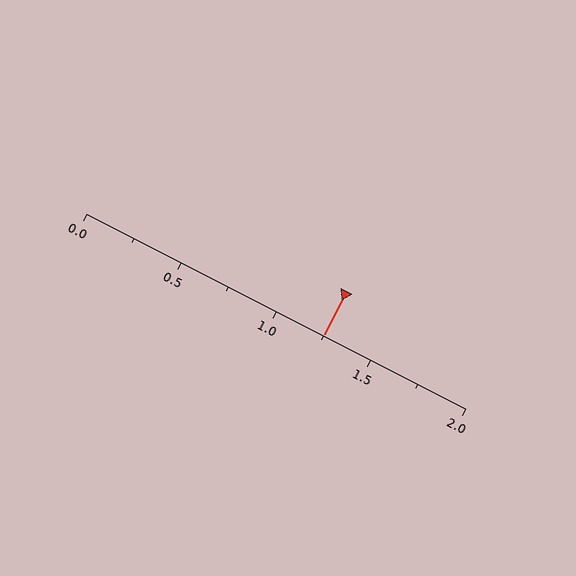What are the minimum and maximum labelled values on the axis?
The axis runs from 0.0 to 2.0.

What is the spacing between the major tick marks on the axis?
The major ticks are spaced 0.5 apart.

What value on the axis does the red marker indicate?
The marker indicates approximately 1.25.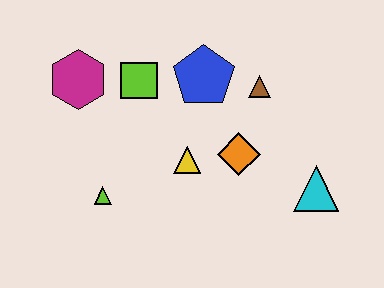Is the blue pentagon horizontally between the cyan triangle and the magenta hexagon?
Yes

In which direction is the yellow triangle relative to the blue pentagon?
The yellow triangle is below the blue pentagon.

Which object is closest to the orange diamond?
The yellow triangle is closest to the orange diamond.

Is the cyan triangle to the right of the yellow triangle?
Yes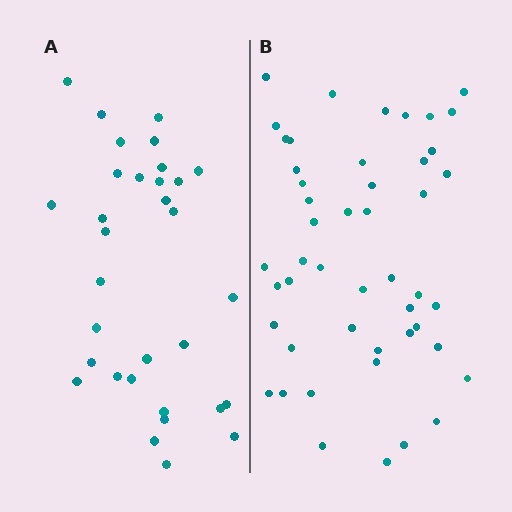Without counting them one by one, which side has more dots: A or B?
Region B (the right region) has more dots.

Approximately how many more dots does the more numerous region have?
Region B has approximately 15 more dots than region A.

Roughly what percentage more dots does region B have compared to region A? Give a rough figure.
About 50% more.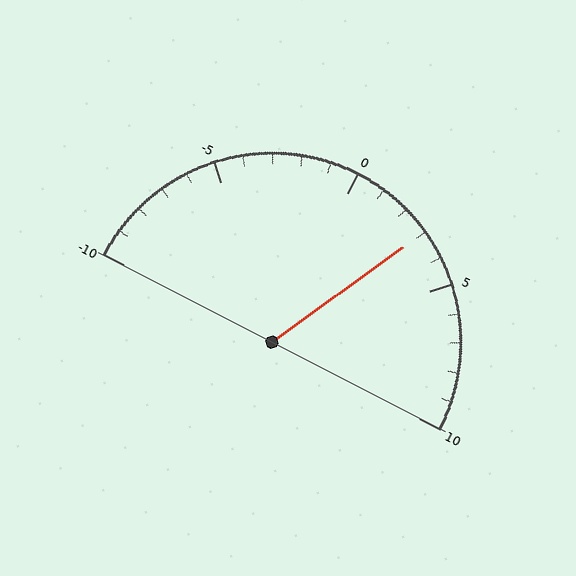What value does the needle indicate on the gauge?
The needle indicates approximately 3.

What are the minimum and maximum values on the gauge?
The gauge ranges from -10 to 10.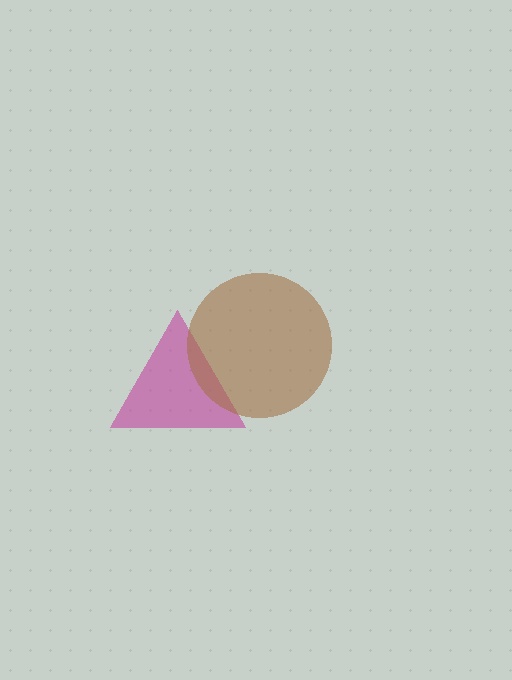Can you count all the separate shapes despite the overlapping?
Yes, there are 2 separate shapes.